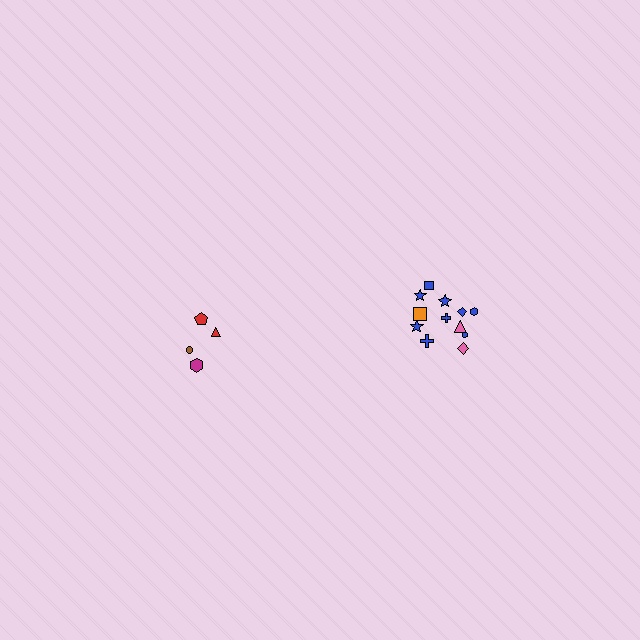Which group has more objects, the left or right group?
The right group.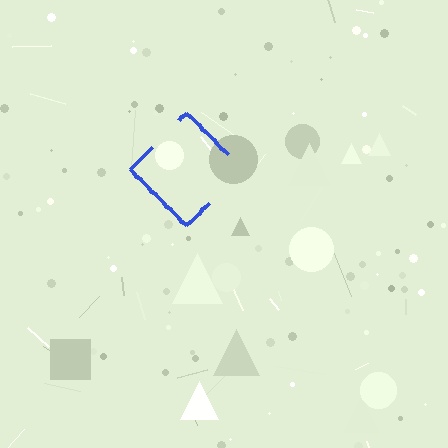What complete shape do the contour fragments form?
The contour fragments form a diamond.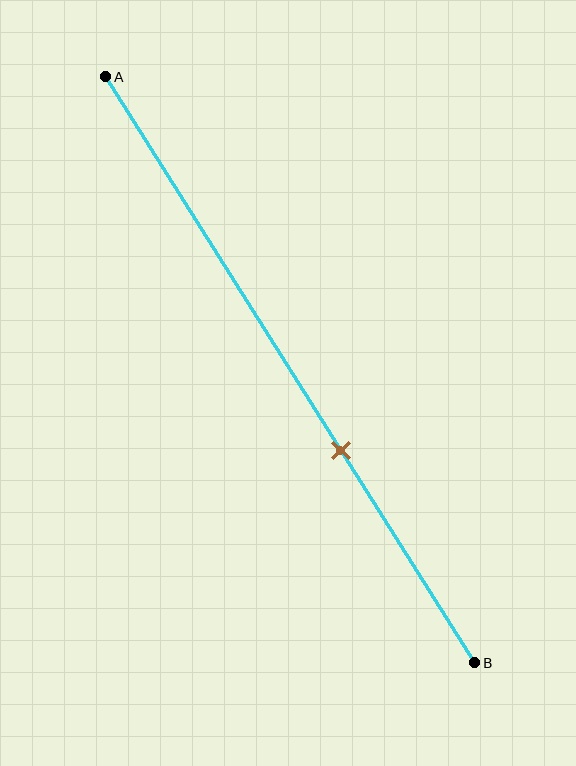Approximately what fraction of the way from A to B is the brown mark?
The brown mark is approximately 65% of the way from A to B.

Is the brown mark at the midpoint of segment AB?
No, the mark is at about 65% from A, not at the 50% midpoint.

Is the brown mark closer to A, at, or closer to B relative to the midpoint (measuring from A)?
The brown mark is closer to point B than the midpoint of segment AB.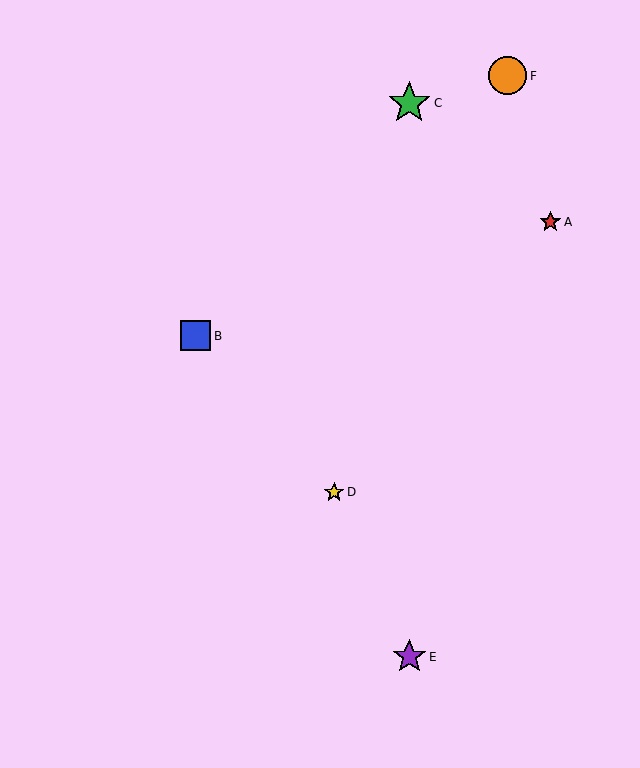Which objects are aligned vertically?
Objects C, E are aligned vertically.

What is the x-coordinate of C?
Object C is at x≈409.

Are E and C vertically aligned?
Yes, both are at x≈409.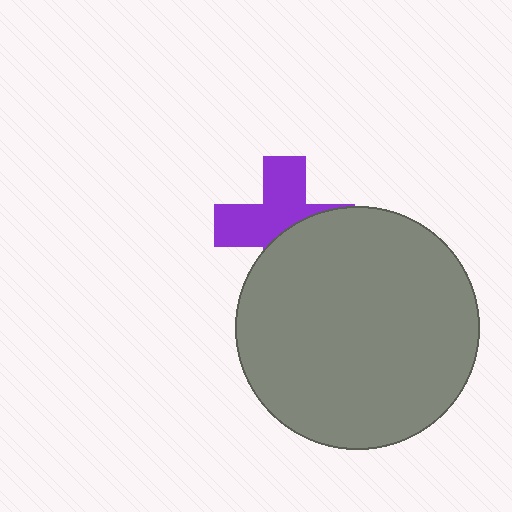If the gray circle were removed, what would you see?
You would see the complete purple cross.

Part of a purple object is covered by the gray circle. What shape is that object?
It is a cross.